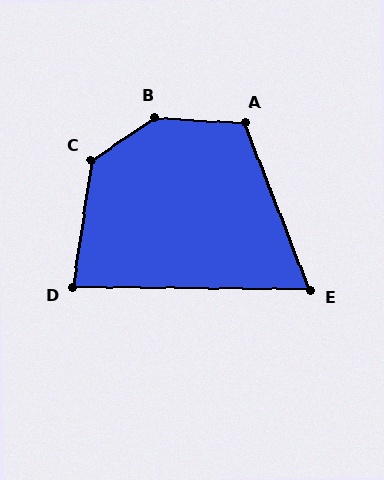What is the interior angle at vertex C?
Approximately 133 degrees (obtuse).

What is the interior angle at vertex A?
Approximately 115 degrees (obtuse).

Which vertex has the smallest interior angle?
E, at approximately 68 degrees.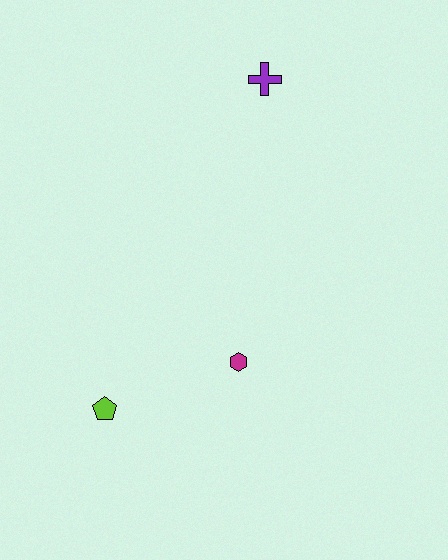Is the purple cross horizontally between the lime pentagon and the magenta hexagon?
No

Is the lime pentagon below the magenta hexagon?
Yes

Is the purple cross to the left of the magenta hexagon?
No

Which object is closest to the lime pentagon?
The magenta hexagon is closest to the lime pentagon.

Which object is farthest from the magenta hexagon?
The purple cross is farthest from the magenta hexagon.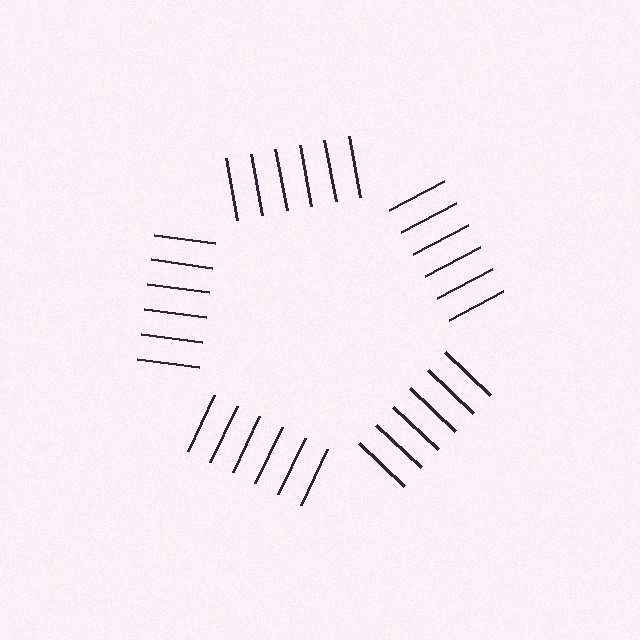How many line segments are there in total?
30 — 6 along each of the 5 edges.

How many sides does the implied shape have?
5 sides — the line-ends trace a pentagon.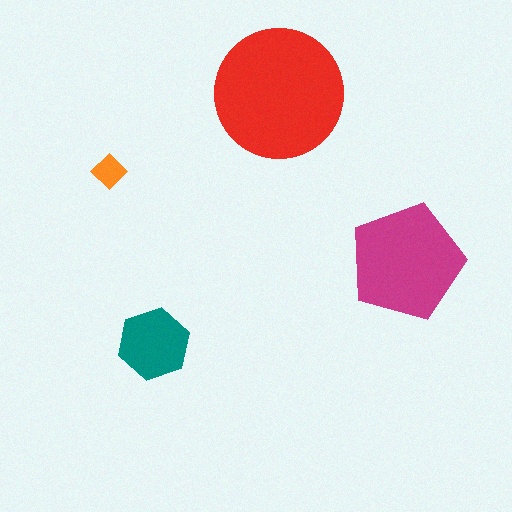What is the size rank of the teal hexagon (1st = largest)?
3rd.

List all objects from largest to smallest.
The red circle, the magenta pentagon, the teal hexagon, the orange diamond.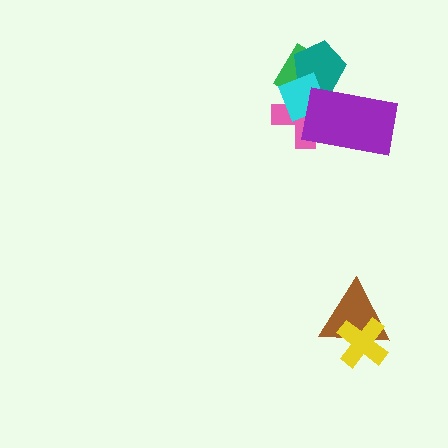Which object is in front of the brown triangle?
The yellow cross is in front of the brown triangle.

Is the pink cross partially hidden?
Yes, it is partially covered by another shape.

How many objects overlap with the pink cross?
4 objects overlap with the pink cross.